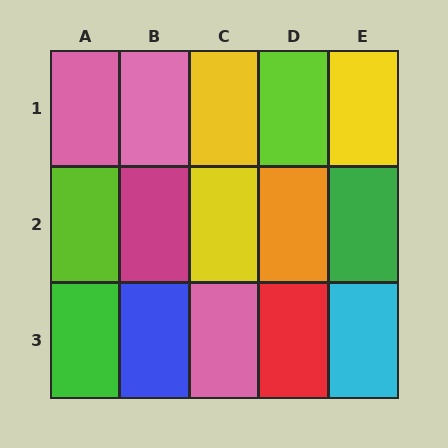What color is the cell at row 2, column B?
Magenta.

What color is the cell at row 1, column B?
Pink.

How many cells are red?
1 cell is red.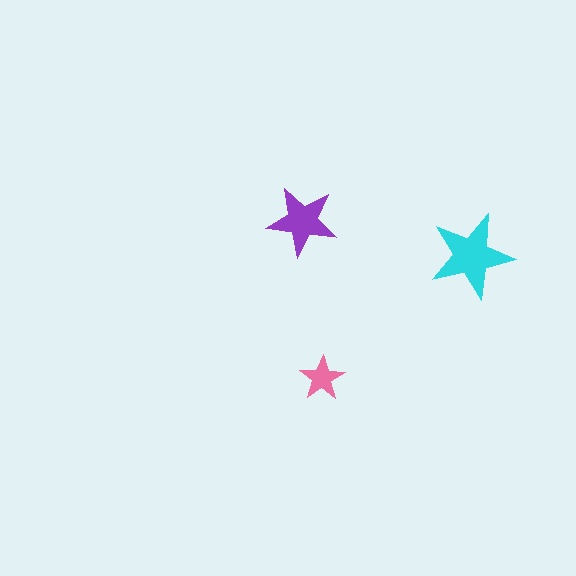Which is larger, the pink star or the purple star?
The purple one.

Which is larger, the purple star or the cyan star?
The cyan one.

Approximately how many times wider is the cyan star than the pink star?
About 2 times wider.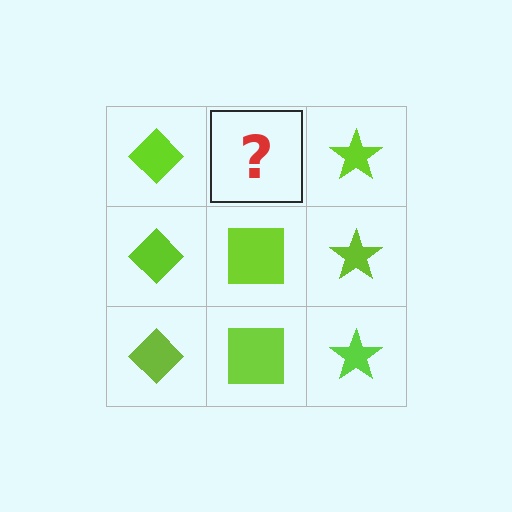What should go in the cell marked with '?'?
The missing cell should contain a lime square.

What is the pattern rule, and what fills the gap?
The rule is that each column has a consistent shape. The gap should be filled with a lime square.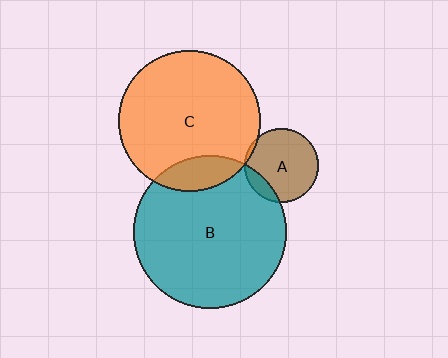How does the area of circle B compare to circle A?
Approximately 4.2 times.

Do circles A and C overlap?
Yes.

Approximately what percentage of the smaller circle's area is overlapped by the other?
Approximately 5%.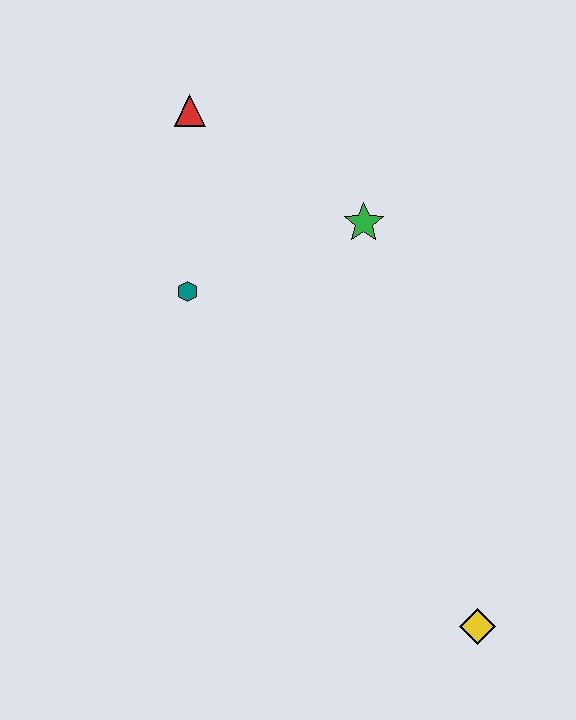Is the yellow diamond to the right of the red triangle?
Yes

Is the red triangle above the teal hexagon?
Yes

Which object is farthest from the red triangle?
The yellow diamond is farthest from the red triangle.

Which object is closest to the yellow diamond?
The green star is closest to the yellow diamond.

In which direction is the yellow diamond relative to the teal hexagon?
The yellow diamond is below the teal hexagon.